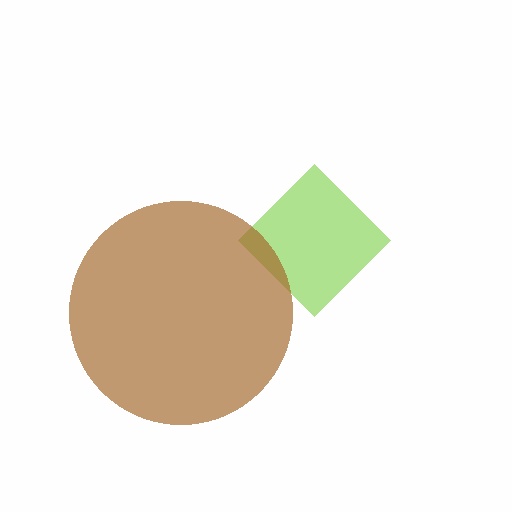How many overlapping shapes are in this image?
There are 2 overlapping shapes in the image.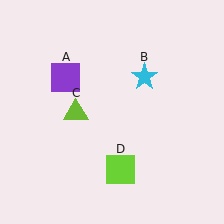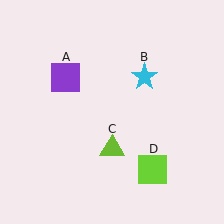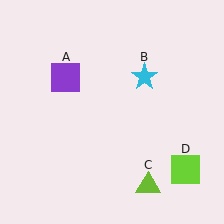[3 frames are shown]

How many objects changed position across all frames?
2 objects changed position: lime triangle (object C), lime square (object D).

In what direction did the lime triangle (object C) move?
The lime triangle (object C) moved down and to the right.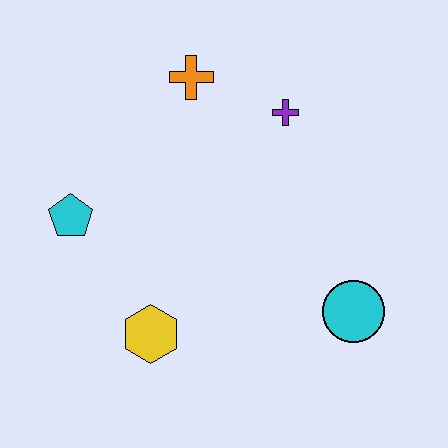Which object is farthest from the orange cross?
The cyan circle is farthest from the orange cross.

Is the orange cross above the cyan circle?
Yes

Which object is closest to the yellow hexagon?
The cyan pentagon is closest to the yellow hexagon.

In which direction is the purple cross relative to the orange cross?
The purple cross is to the right of the orange cross.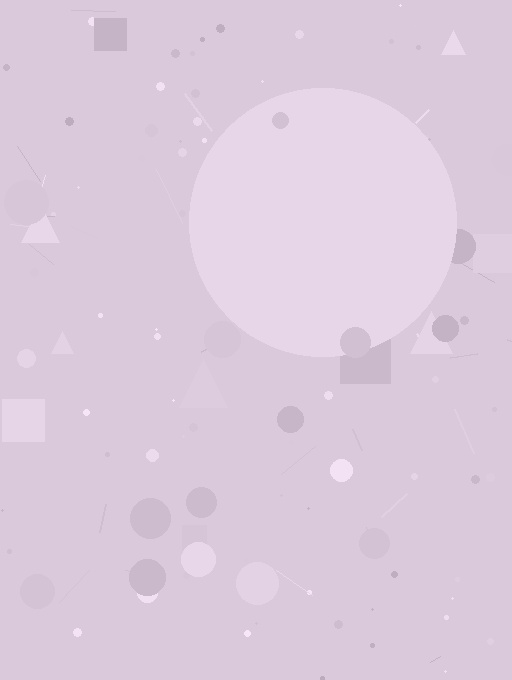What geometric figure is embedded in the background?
A circle is embedded in the background.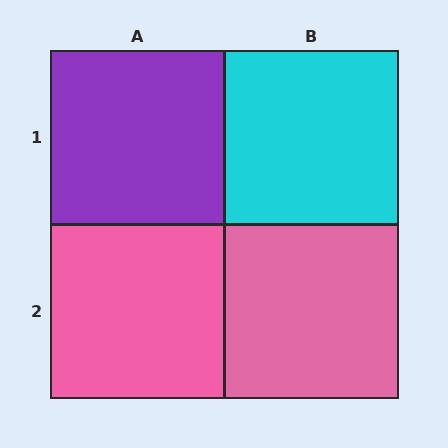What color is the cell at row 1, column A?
Purple.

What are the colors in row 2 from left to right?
Pink, pink.